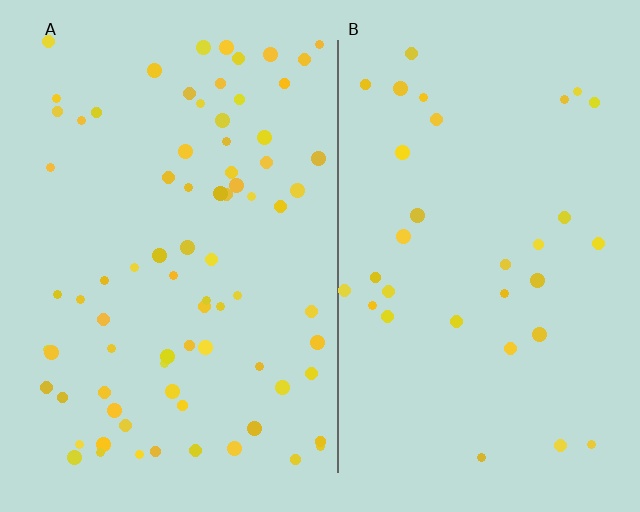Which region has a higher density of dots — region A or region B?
A (the left).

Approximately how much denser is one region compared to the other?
Approximately 2.4× — region A over region B.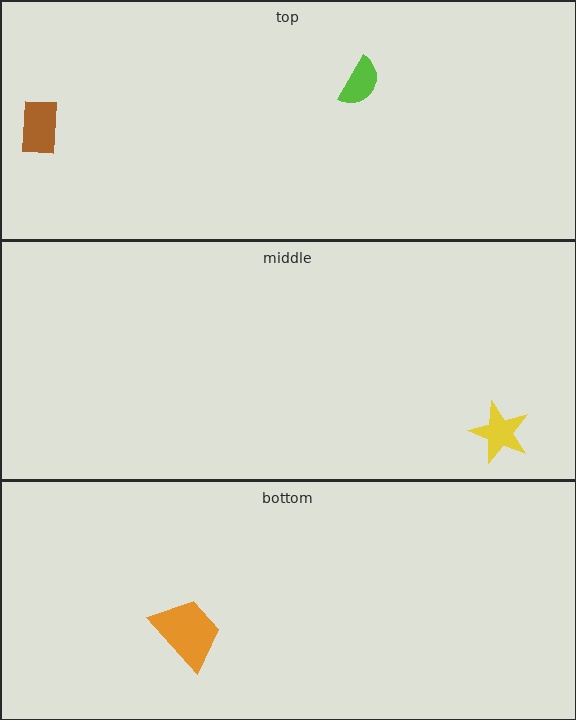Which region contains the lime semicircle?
The top region.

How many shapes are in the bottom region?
1.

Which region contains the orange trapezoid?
The bottom region.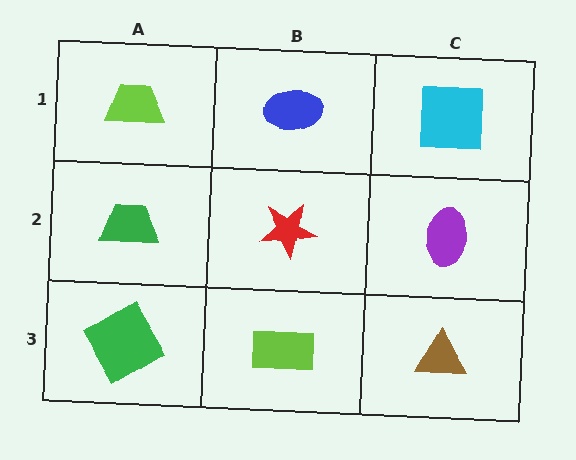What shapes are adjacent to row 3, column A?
A green trapezoid (row 2, column A), a lime rectangle (row 3, column B).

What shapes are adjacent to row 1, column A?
A green trapezoid (row 2, column A), a blue ellipse (row 1, column B).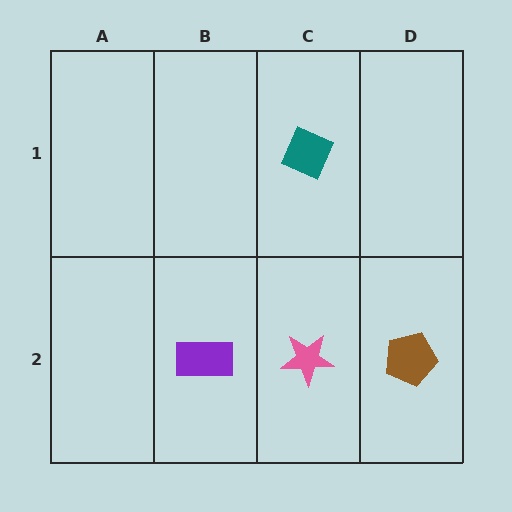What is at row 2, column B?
A purple rectangle.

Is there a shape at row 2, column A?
No, that cell is empty.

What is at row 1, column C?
A teal diamond.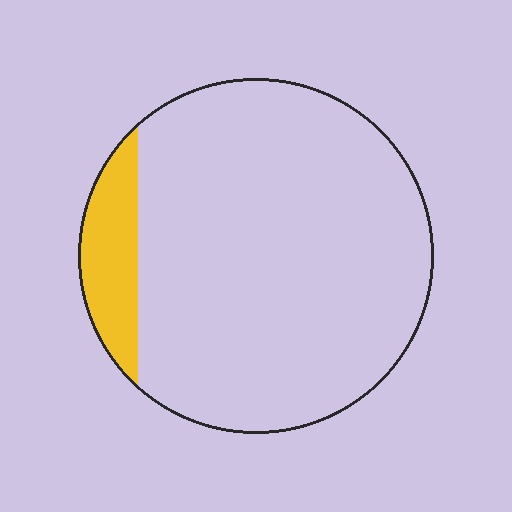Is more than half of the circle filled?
No.